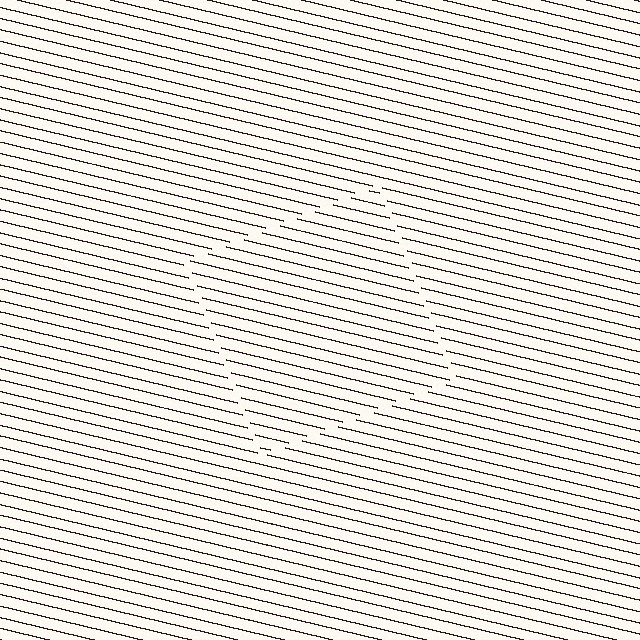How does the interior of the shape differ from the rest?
The interior of the shape contains the same grating, shifted by half a period — the contour is defined by the phase discontinuity where line-ends from the inner and outer gratings abut.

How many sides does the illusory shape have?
4 sides — the line-ends trace a square.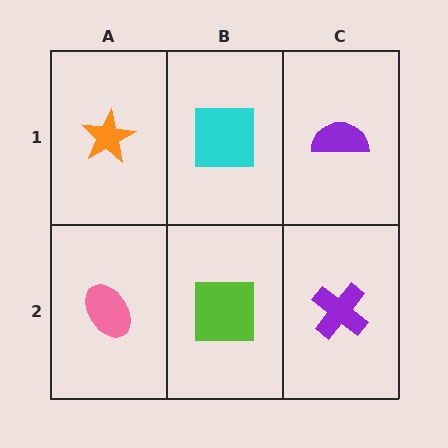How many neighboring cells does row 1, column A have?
2.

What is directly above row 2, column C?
A purple semicircle.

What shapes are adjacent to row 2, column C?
A purple semicircle (row 1, column C), a lime square (row 2, column B).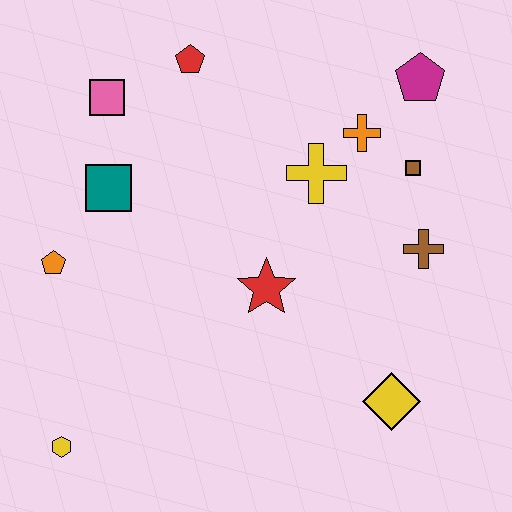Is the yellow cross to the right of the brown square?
No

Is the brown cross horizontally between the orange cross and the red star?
No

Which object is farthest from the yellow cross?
The yellow hexagon is farthest from the yellow cross.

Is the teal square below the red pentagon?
Yes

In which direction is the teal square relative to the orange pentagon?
The teal square is above the orange pentagon.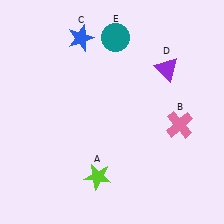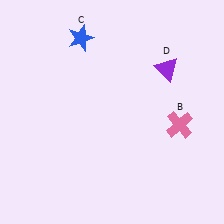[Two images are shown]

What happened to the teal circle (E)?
The teal circle (E) was removed in Image 2. It was in the top-right area of Image 1.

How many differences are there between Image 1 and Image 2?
There are 2 differences between the two images.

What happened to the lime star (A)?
The lime star (A) was removed in Image 2. It was in the bottom-left area of Image 1.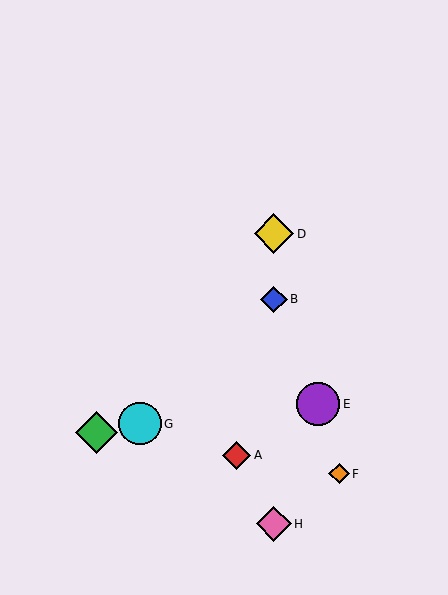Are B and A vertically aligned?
No, B is at x≈274 and A is at x≈236.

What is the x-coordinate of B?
Object B is at x≈274.